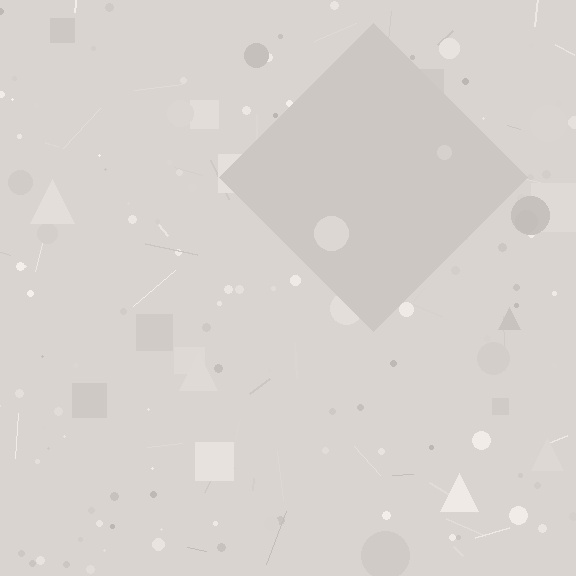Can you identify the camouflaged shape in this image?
The camouflaged shape is a diamond.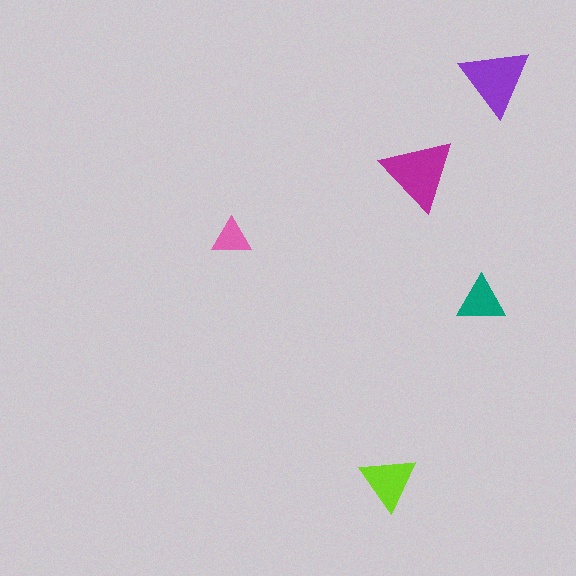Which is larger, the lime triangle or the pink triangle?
The lime one.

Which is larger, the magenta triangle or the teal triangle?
The magenta one.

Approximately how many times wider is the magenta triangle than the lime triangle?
About 1.5 times wider.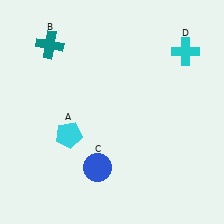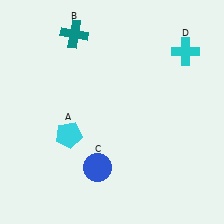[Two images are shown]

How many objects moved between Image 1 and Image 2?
1 object moved between the two images.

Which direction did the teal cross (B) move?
The teal cross (B) moved right.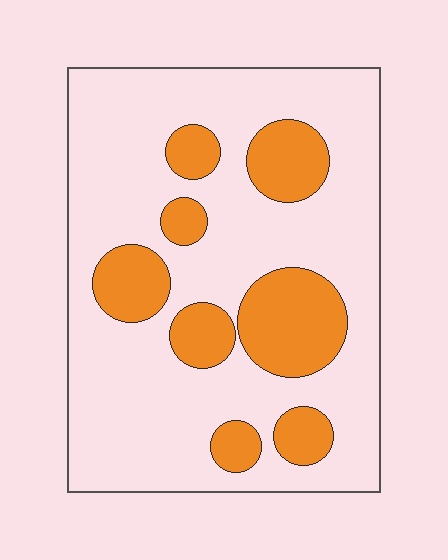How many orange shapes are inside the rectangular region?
8.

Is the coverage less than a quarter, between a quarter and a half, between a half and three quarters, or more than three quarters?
Less than a quarter.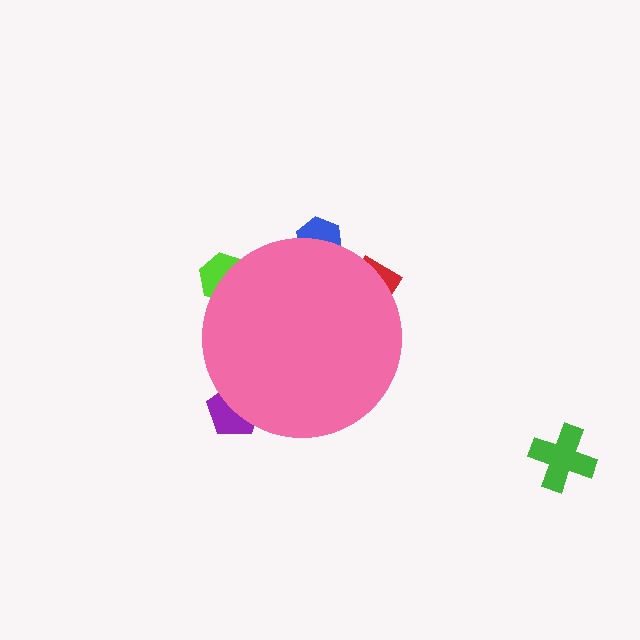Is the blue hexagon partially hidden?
Yes, the blue hexagon is partially hidden behind the pink circle.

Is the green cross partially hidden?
No, the green cross is fully visible.